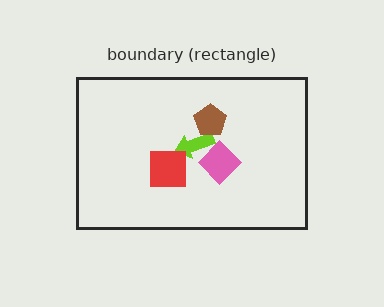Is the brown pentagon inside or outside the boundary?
Inside.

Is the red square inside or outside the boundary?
Inside.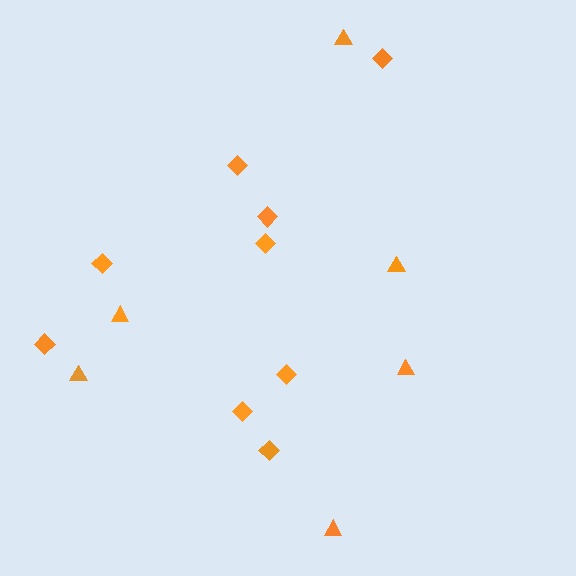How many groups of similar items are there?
There are 2 groups: one group of triangles (6) and one group of diamonds (9).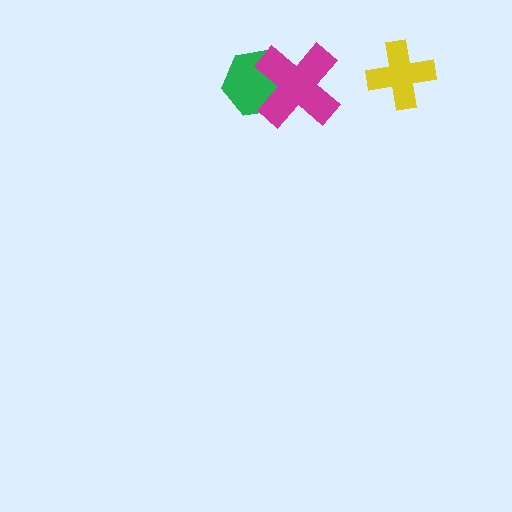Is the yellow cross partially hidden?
No, no other shape covers it.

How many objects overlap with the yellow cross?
0 objects overlap with the yellow cross.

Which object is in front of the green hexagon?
The magenta cross is in front of the green hexagon.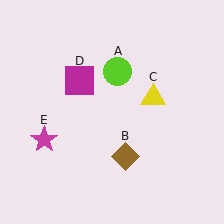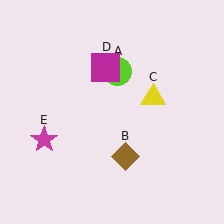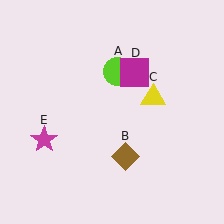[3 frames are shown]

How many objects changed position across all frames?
1 object changed position: magenta square (object D).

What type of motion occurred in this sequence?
The magenta square (object D) rotated clockwise around the center of the scene.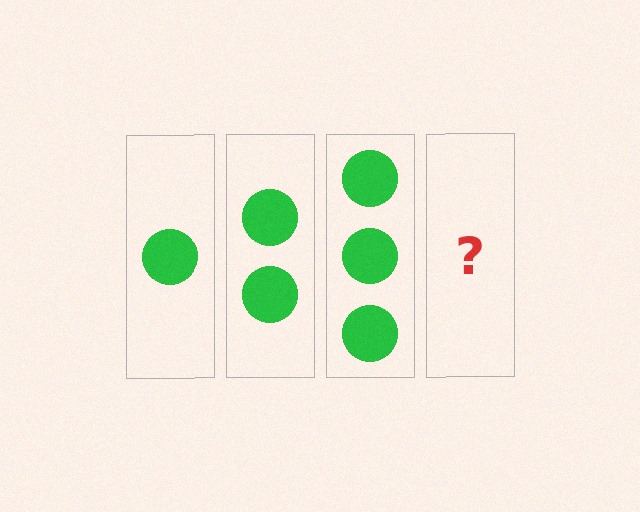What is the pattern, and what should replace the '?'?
The pattern is that each step adds one more circle. The '?' should be 4 circles.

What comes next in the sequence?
The next element should be 4 circles.